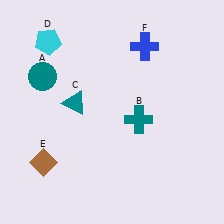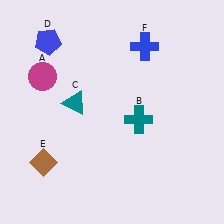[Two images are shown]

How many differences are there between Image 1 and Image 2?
There are 2 differences between the two images.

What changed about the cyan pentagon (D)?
In Image 1, D is cyan. In Image 2, it changed to blue.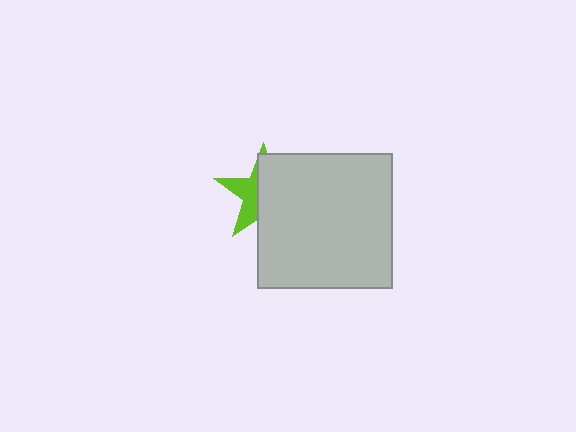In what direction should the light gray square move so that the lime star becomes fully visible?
The light gray square should move right. That is the shortest direction to clear the overlap and leave the lime star fully visible.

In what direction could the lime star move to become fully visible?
The lime star could move left. That would shift it out from behind the light gray square entirely.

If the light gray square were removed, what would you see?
You would see the complete lime star.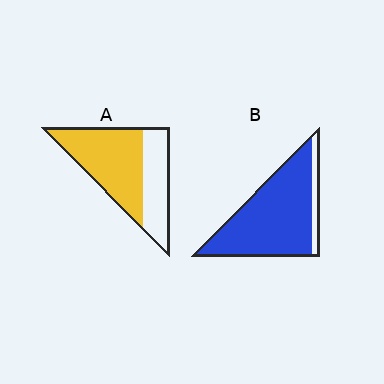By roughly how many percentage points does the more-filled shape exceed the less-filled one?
By roughly 25 percentage points (B over A).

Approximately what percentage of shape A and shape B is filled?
A is approximately 65% and B is approximately 90%.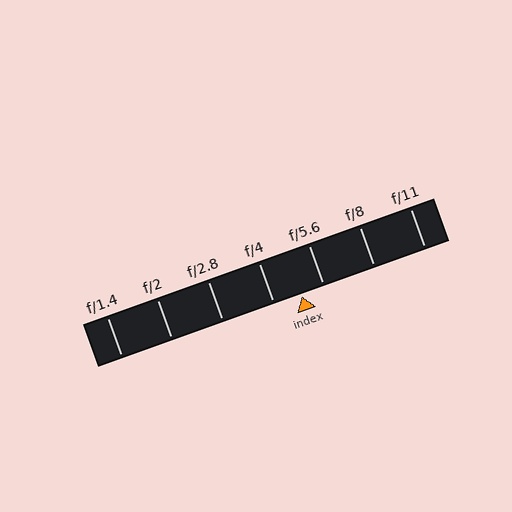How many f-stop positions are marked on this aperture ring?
There are 7 f-stop positions marked.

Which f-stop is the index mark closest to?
The index mark is closest to f/5.6.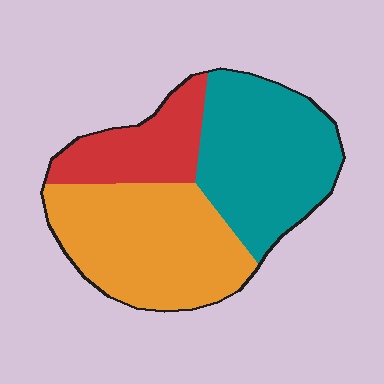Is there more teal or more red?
Teal.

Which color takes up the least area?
Red, at roughly 20%.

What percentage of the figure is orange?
Orange takes up about two fifths (2/5) of the figure.